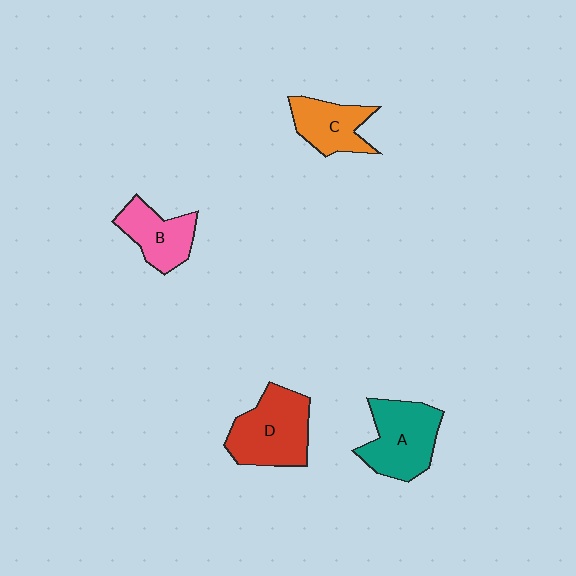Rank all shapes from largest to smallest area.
From largest to smallest: D (red), A (teal), B (pink), C (orange).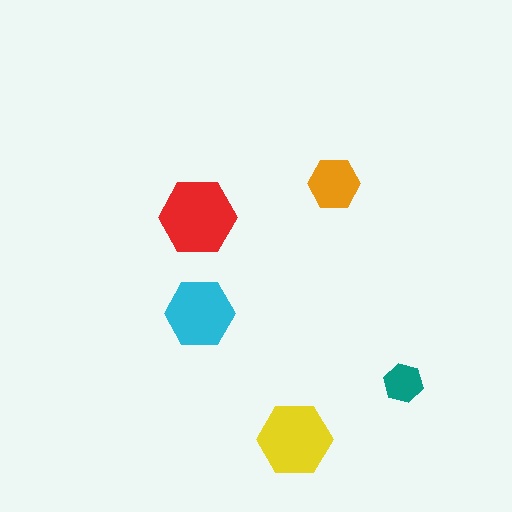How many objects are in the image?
There are 5 objects in the image.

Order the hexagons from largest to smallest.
the red one, the yellow one, the cyan one, the orange one, the teal one.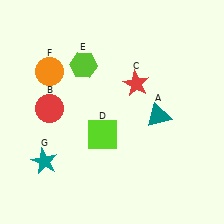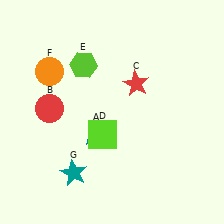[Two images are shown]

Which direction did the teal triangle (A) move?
The teal triangle (A) moved left.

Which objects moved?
The objects that moved are: the teal triangle (A), the teal star (G).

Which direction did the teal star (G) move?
The teal star (G) moved right.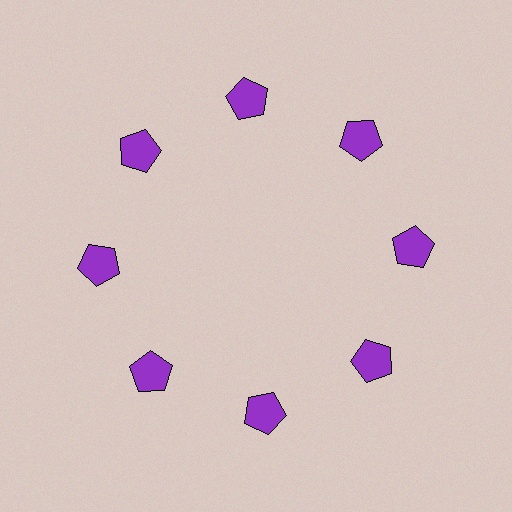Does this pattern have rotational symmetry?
Yes, this pattern has 8-fold rotational symmetry. It looks the same after rotating 45 degrees around the center.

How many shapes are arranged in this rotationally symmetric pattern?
There are 8 shapes, arranged in 8 groups of 1.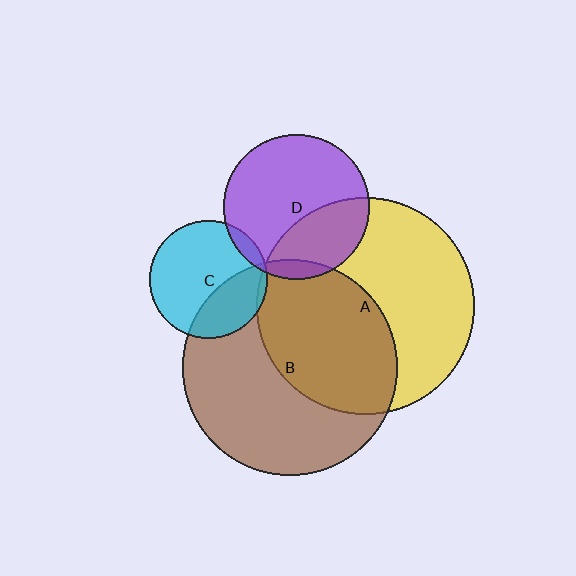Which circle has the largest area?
Circle A (yellow).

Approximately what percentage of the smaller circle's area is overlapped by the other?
Approximately 35%.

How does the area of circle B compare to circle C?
Approximately 3.3 times.